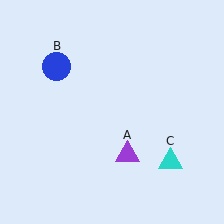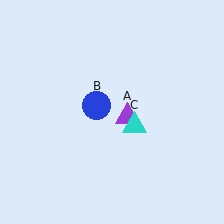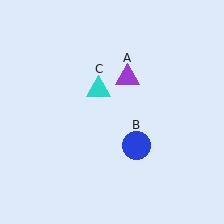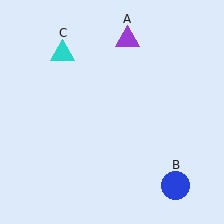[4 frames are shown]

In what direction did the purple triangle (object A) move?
The purple triangle (object A) moved up.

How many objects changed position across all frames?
3 objects changed position: purple triangle (object A), blue circle (object B), cyan triangle (object C).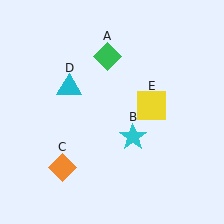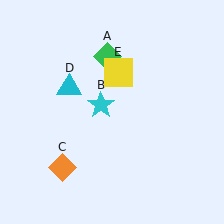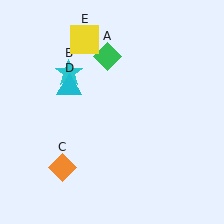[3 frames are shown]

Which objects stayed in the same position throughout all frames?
Green diamond (object A) and orange diamond (object C) and cyan triangle (object D) remained stationary.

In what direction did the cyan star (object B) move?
The cyan star (object B) moved up and to the left.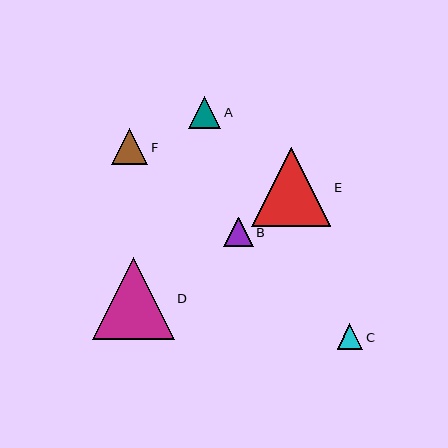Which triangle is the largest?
Triangle D is the largest with a size of approximately 82 pixels.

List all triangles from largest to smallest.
From largest to smallest: D, E, F, A, B, C.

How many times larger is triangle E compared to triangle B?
Triangle E is approximately 2.7 times the size of triangle B.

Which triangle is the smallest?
Triangle C is the smallest with a size of approximately 25 pixels.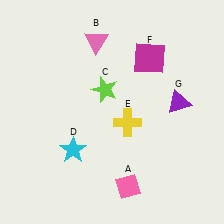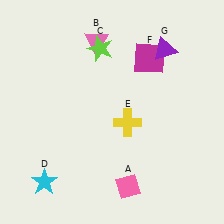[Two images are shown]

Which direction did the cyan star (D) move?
The cyan star (D) moved down.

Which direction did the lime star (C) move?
The lime star (C) moved up.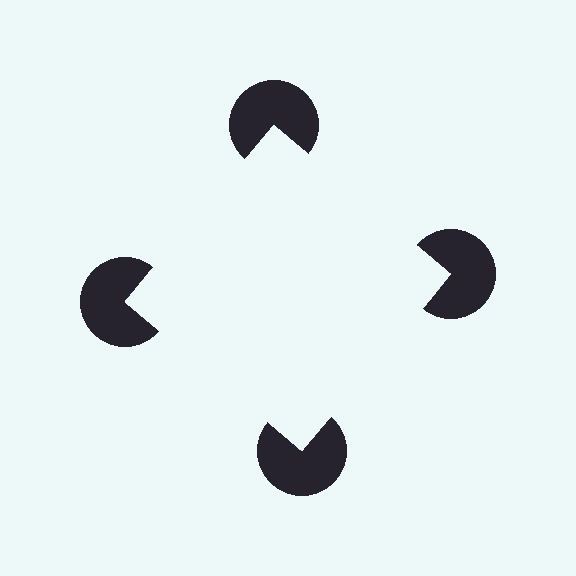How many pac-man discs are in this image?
There are 4 — one at each vertex of the illusory square.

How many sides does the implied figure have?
4 sides.